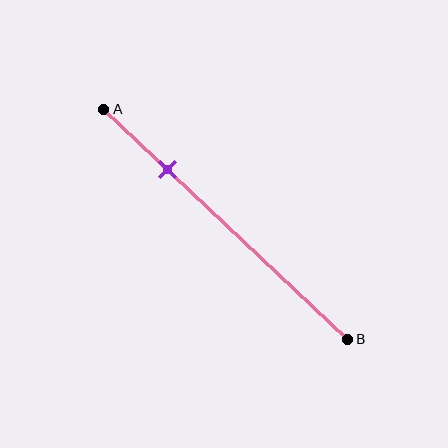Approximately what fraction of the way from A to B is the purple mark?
The purple mark is approximately 25% of the way from A to B.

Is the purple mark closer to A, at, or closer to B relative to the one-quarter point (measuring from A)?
The purple mark is approximately at the one-quarter point of segment AB.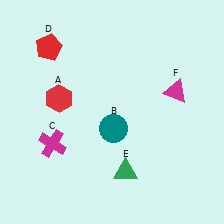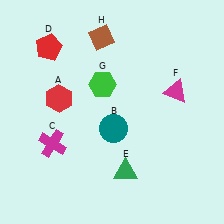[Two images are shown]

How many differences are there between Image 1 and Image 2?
There are 2 differences between the two images.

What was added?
A green hexagon (G), a brown diamond (H) were added in Image 2.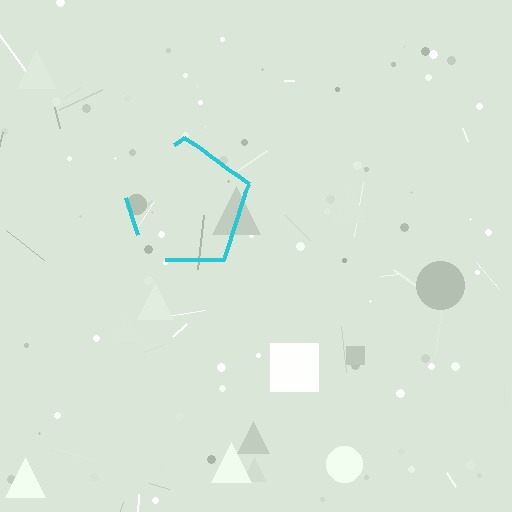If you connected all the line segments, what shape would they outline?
They would outline a pentagon.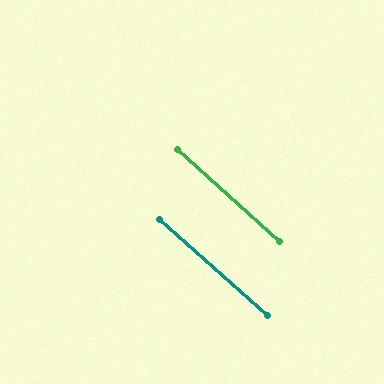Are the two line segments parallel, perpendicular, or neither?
Parallel — their directions differ by only 0.6°.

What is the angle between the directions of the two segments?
Approximately 1 degree.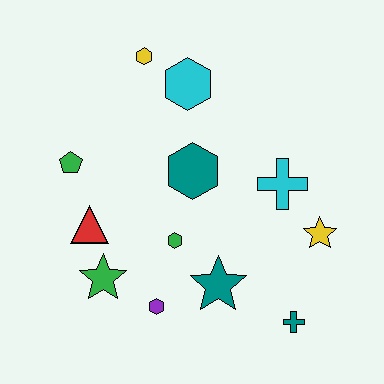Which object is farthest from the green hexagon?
The yellow hexagon is farthest from the green hexagon.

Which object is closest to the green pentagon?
The red triangle is closest to the green pentagon.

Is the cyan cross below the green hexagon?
No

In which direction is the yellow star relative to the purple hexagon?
The yellow star is to the right of the purple hexagon.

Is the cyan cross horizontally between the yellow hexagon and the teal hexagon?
No